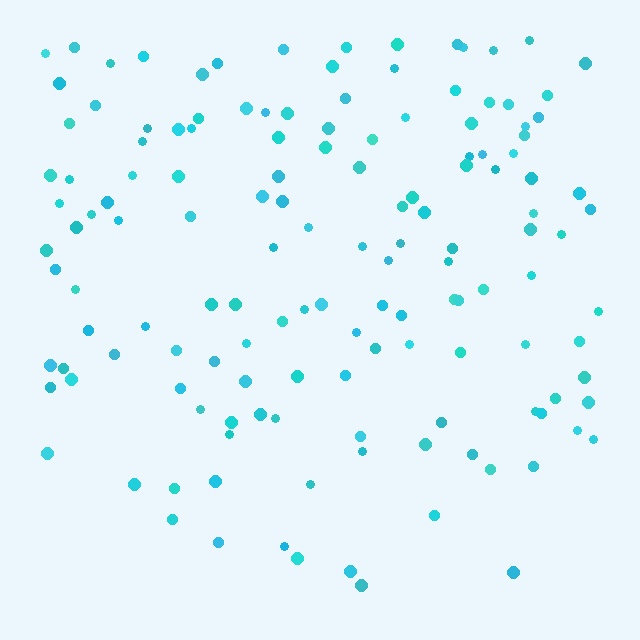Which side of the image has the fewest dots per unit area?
The bottom.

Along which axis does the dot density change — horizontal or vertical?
Vertical.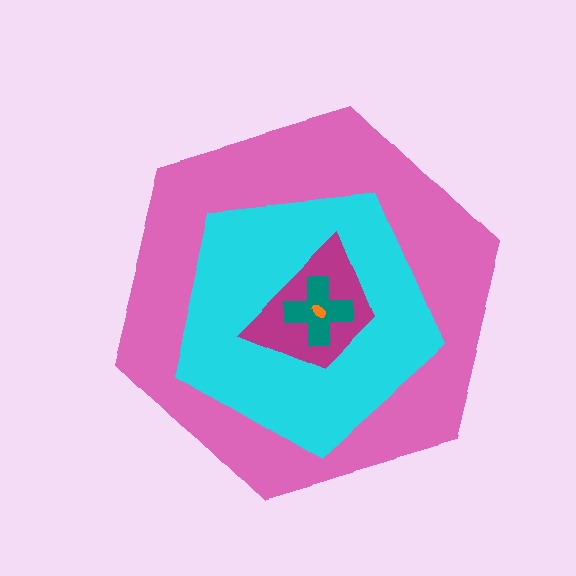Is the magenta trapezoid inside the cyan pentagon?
Yes.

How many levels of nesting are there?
5.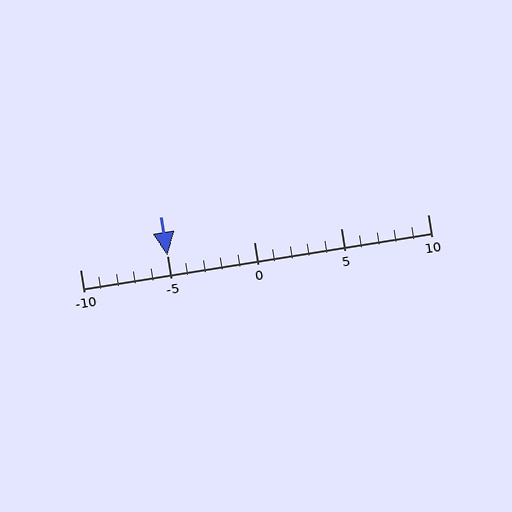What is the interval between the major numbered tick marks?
The major tick marks are spaced 5 units apart.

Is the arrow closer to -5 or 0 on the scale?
The arrow is closer to -5.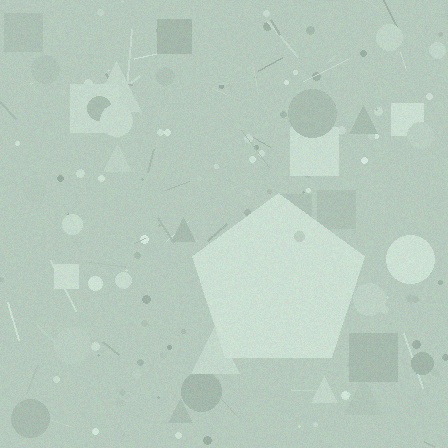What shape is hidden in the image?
A pentagon is hidden in the image.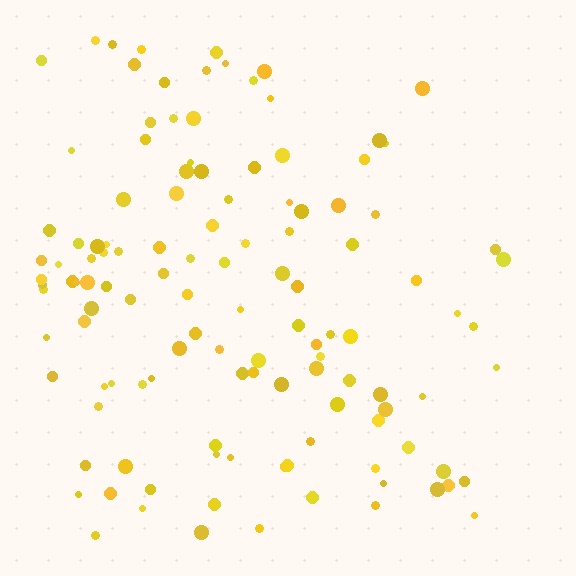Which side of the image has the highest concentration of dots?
The left.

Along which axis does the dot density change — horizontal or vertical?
Horizontal.